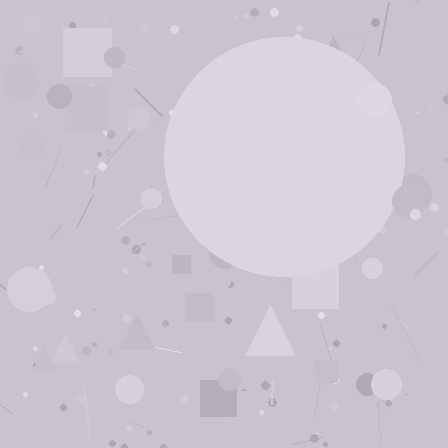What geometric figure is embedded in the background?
A circle is embedded in the background.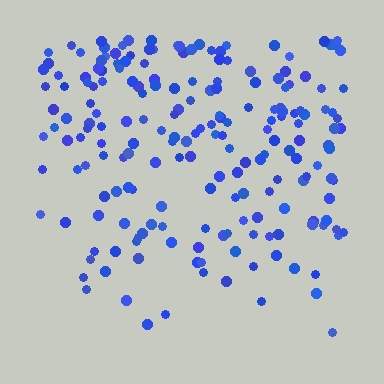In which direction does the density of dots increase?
From bottom to top, with the top side densest.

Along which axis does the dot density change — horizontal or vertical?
Vertical.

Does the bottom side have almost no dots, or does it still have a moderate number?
Still a moderate number, just noticeably fewer than the top.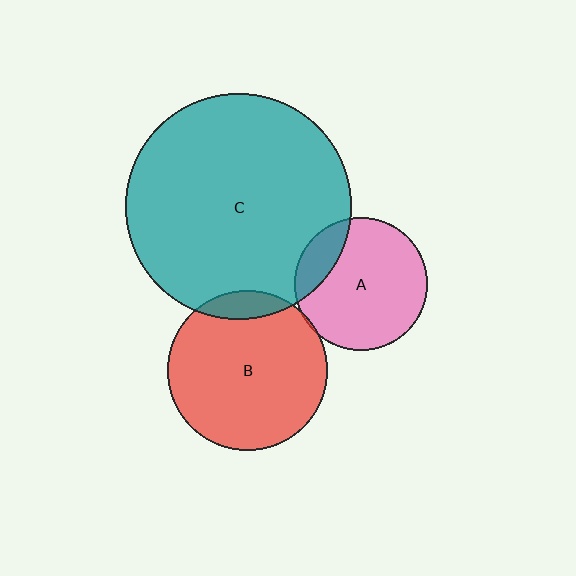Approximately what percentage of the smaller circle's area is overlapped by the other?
Approximately 15%.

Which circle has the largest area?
Circle C (teal).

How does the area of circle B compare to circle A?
Approximately 1.5 times.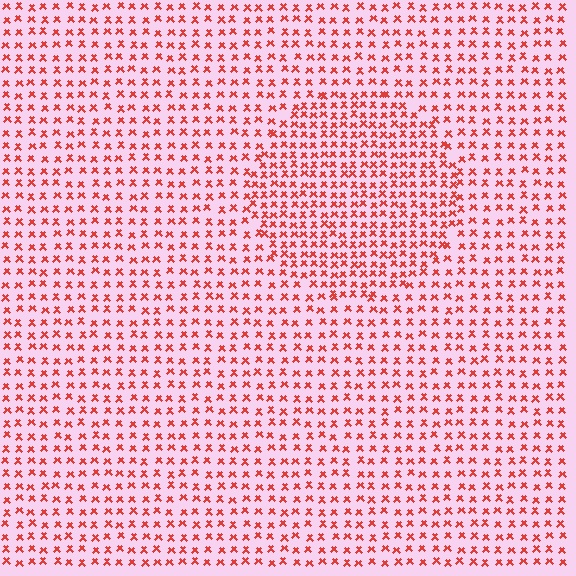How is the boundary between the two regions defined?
The boundary is defined by a change in element density (approximately 1.6x ratio). All elements are the same color, size, and shape.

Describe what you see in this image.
The image contains small red elements arranged at two different densities. A circle-shaped region is visible where the elements are more densely packed than the surrounding area.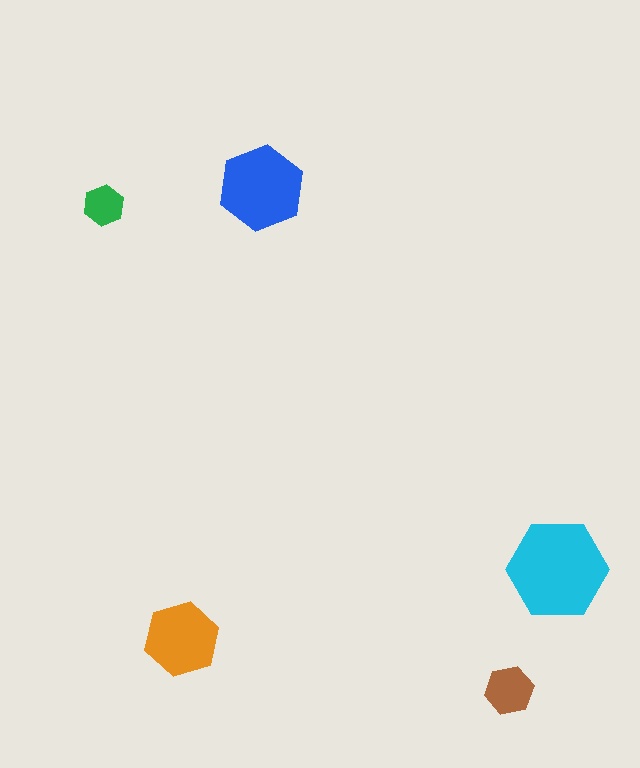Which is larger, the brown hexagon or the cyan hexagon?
The cyan one.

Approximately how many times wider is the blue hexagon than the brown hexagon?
About 1.5 times wider.